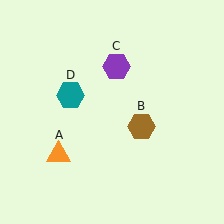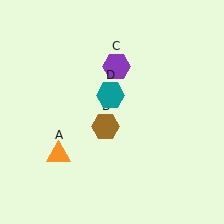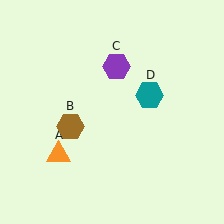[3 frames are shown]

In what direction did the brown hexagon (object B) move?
The brown hexagon (object B) moved left.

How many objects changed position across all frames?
2 objects changed position: brown hexagon (object B), teal hexagon (object D).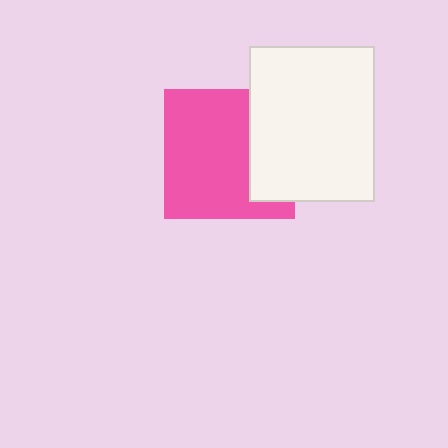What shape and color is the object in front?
The object in front is a white rectangle.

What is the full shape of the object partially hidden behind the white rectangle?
The partially hidden object is a pink square.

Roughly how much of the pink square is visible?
Most of it is visible (roughly 70%).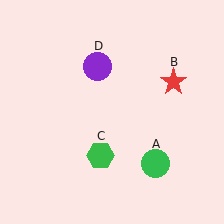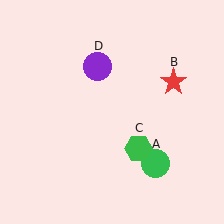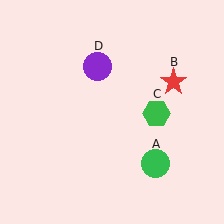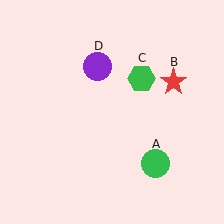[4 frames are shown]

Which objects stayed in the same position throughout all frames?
Green circle (object A) and red star (object B) and purple circle (object D) remained stationary.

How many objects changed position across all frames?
1 object changed position: green hexagon (object C).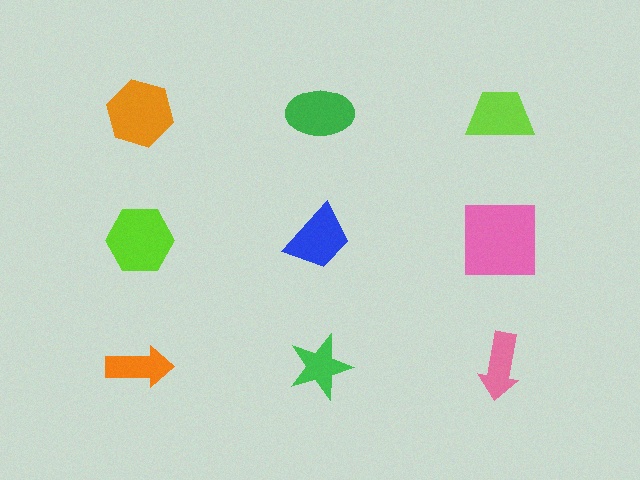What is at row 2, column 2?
A blue trapezoid.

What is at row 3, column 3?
A pink arrow.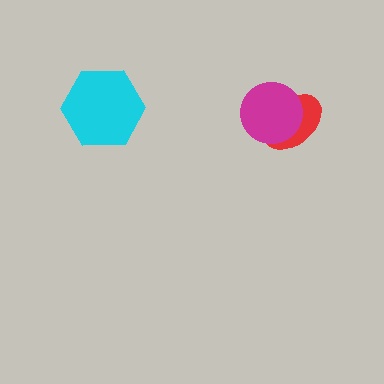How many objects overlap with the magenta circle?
1 object overlaps with the magenta circle.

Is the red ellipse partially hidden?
Yes, it is partially covered by another shape.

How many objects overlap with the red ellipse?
1 object overlaps with the red ellipse.